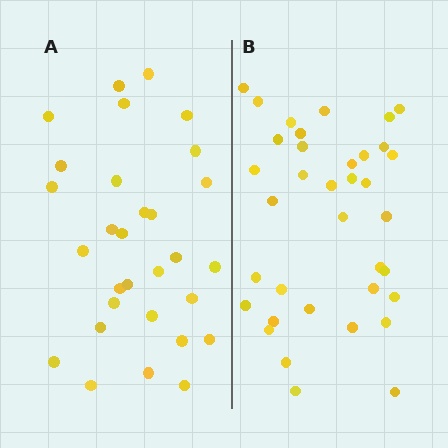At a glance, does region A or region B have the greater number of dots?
Region B (the right region) has more dots.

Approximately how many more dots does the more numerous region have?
Region B has about 6 more dots than region A.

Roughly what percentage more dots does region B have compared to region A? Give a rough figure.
About 20% more.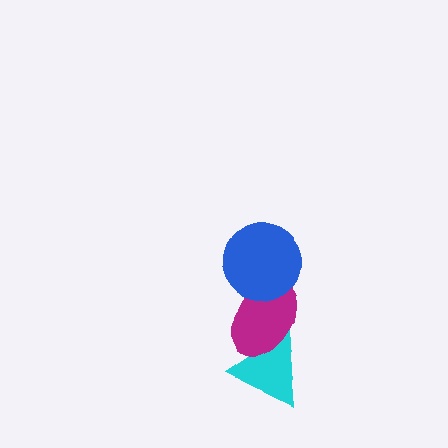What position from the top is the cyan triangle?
The cyan triangle is 3rd from the top.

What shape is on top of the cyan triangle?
The magenta ellipse is on top of the cyan triangle.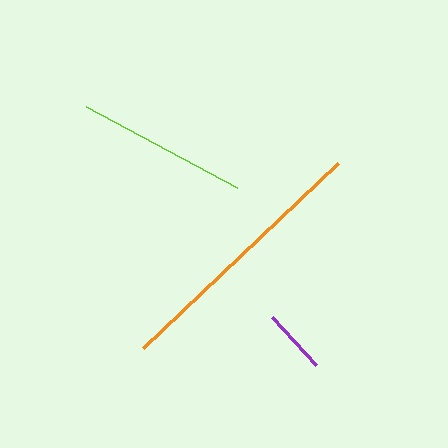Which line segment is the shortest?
The purple line is the shortest at approximately 65 pixels.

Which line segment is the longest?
The orange line is the longest at approximately 269 pixels.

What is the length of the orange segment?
The orange segment is approximately 269 pixels long.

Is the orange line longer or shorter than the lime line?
The orange line is longer than the lime line.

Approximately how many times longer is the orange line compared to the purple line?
The orange line is approximately 4.1 times the length of the purple line.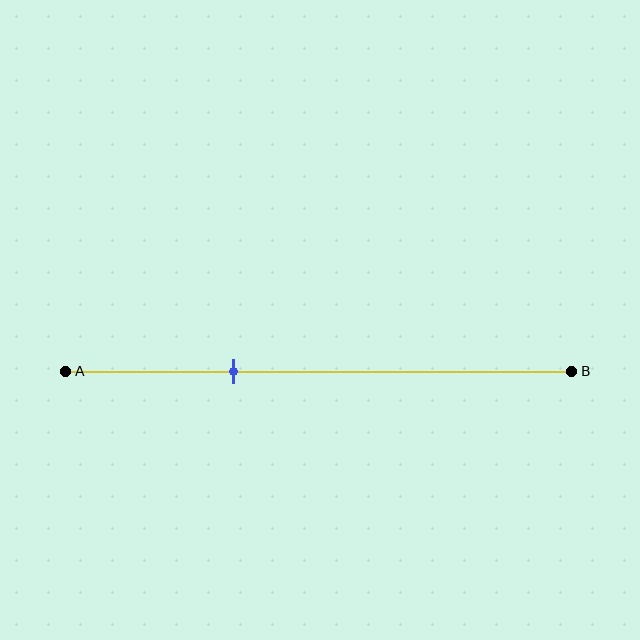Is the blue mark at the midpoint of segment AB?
No, the mark is at about 35% from A, not at the 50% midpoint.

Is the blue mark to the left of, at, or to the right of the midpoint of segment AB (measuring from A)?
The blue mark is to the left of the midpoint of segment AB.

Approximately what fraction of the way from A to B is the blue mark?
The blue mark is approximately 35% of the way from A to B.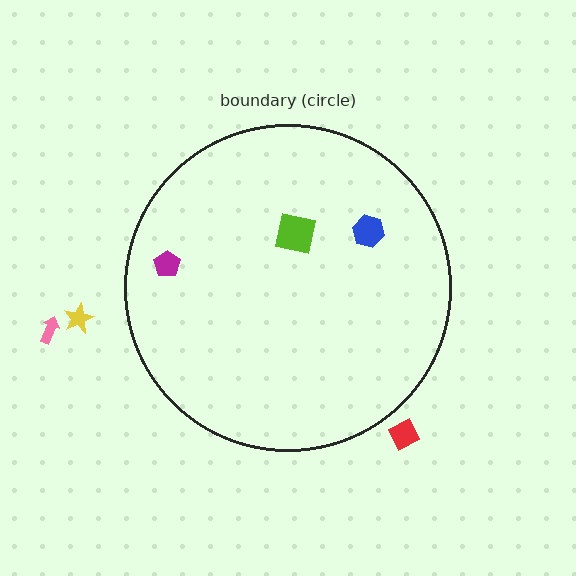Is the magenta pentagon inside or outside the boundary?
Inside.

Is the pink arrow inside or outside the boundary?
Outside.